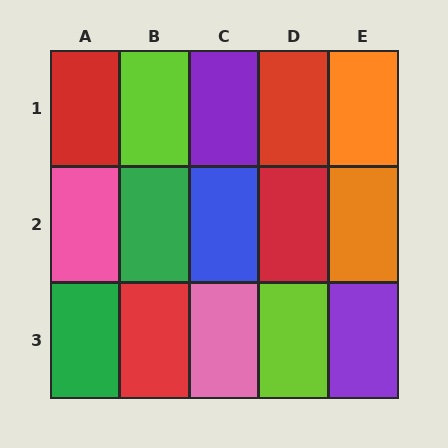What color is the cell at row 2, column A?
Pink.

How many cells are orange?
2 cells are orange.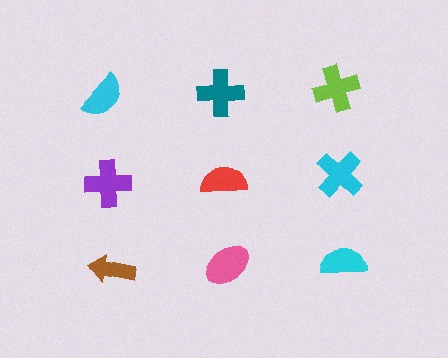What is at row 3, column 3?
A cyan semicircle.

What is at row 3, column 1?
A brown arrow.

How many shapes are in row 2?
3 shapes.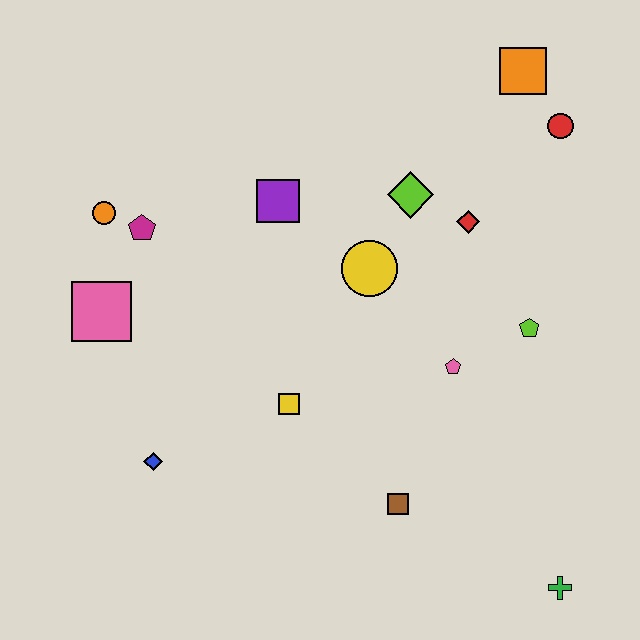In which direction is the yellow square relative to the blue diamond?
The yellow square is to the right of the blue diamond.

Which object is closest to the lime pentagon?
The pink pentagon is closest to the lime pentagon.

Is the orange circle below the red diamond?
No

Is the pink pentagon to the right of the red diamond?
No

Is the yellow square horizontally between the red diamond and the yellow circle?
No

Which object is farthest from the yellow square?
The orange square is farthest from the yellow square.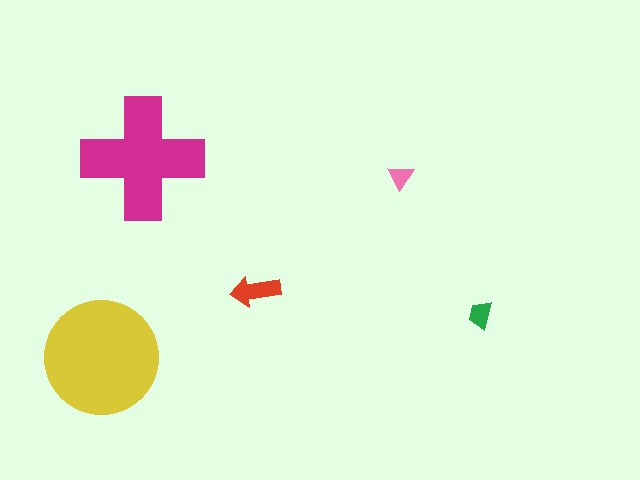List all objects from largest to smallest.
The yellow circle, the magenta cross, the red arrow, the green trapezoid, the pink triangle.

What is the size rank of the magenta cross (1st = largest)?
2nd.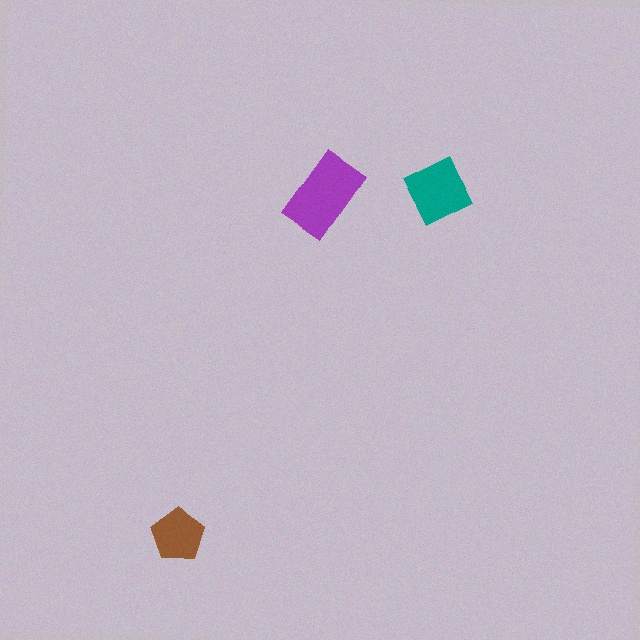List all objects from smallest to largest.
The brown pentagon, the teal square, the purple rectangle.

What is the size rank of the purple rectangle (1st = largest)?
1st.